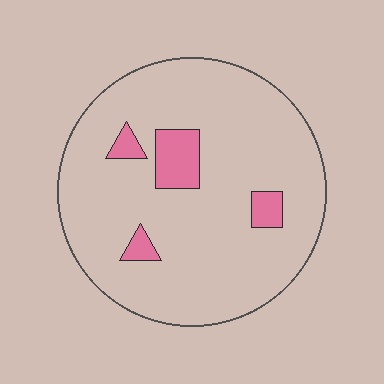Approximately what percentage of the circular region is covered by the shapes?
Approximately 10%.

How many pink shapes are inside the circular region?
4.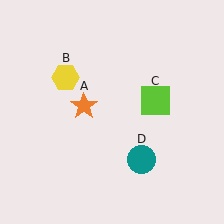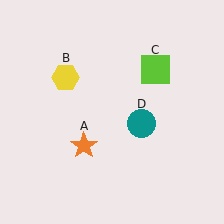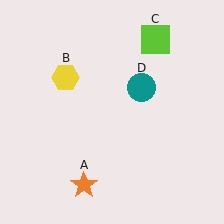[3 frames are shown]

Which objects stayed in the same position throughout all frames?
Yellow hexagon (object B) remained stationary.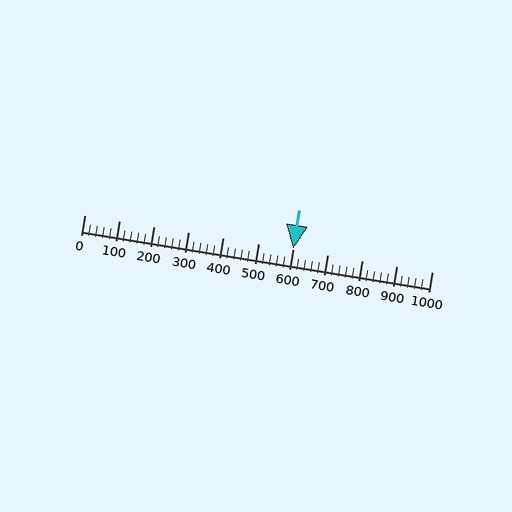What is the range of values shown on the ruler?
The ruler shows values from 0 to 1000.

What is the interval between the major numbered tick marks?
The major tick marks are spaced 100 units apart.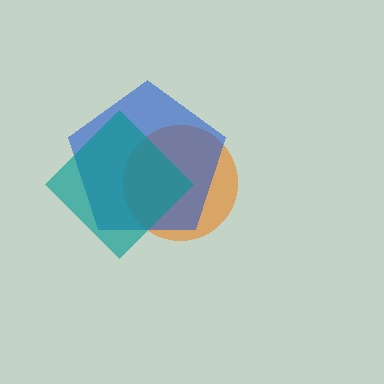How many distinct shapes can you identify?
There are 3 distinct shapes: an orange circle, a blue pentagon, a teal diamond.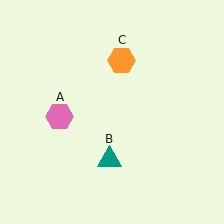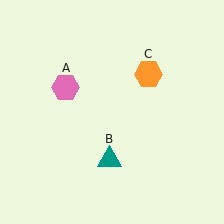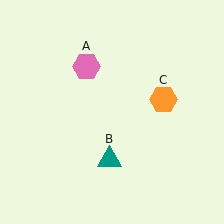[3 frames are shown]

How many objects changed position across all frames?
2 objects changed position: pink hexagon (object A), orange hexagon (object C).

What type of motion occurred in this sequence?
The pink hexagon (object A), orange hexagon (object C) rotated clockwise around the center of the scene.